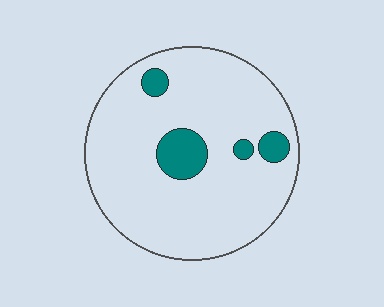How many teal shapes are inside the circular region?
4.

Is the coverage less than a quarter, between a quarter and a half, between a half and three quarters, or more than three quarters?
Less than a quarter.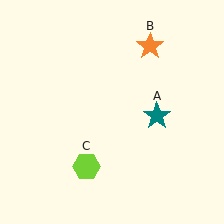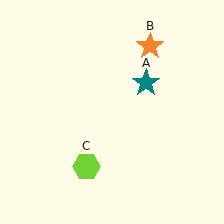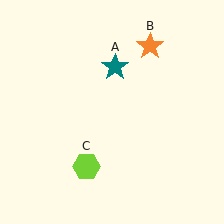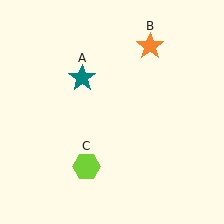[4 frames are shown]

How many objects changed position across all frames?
1 object changed position: teal star (object A).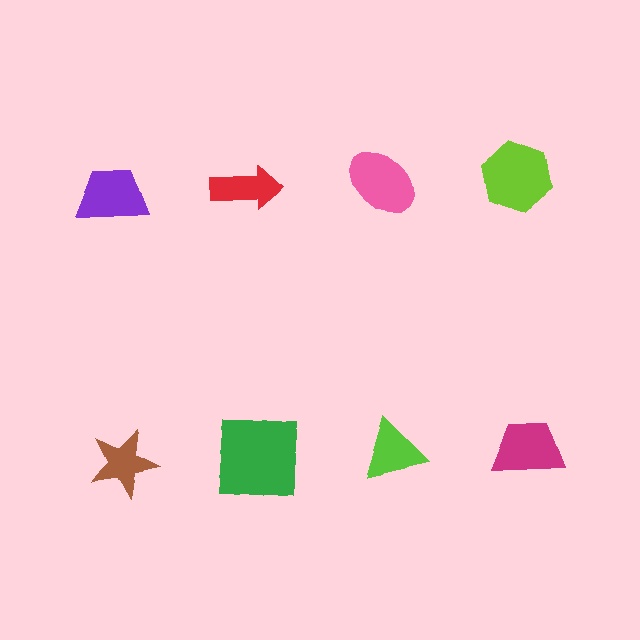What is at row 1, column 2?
A red arrow.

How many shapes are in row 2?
4 shapes.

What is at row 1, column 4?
A lime hexagon.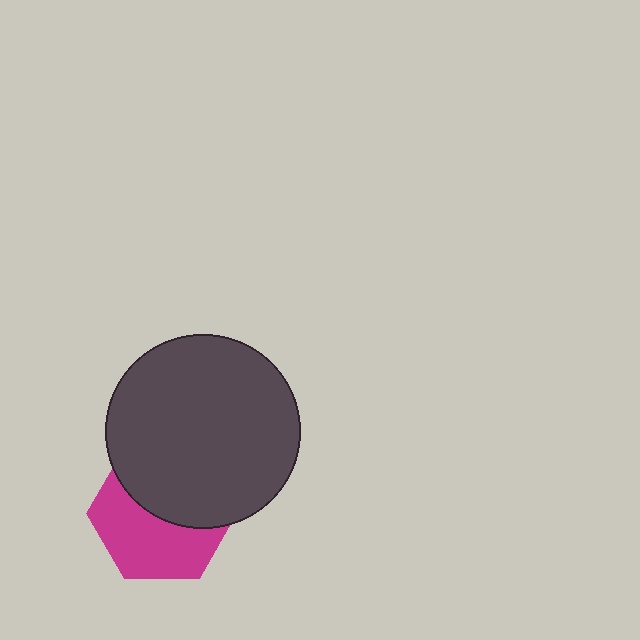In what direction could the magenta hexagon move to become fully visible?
The magenta hexagon could move down. That would shift it out from behind the dark gray circle entirely.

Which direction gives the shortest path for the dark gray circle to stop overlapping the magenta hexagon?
Moving up gives the shortest separation.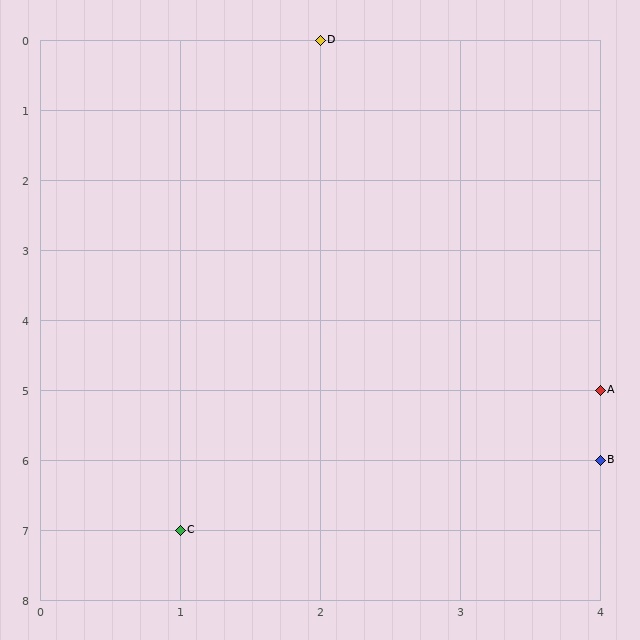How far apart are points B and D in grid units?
Points B and D are 2 columns and 6 rows apart (about 6.3 grid units diagonally).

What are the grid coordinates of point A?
Point A is at grid coordinates (4, 5).